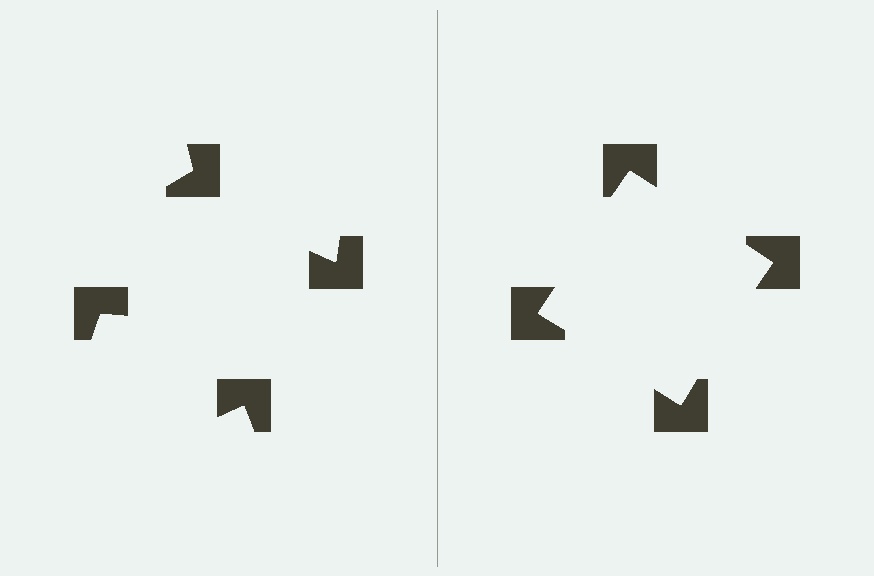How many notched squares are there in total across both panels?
8 — 4 on each side.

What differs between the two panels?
The notched squares are positioned identically on both sides; only the wedge orientations differ. On the right they align to a square; on the left they are misaligned.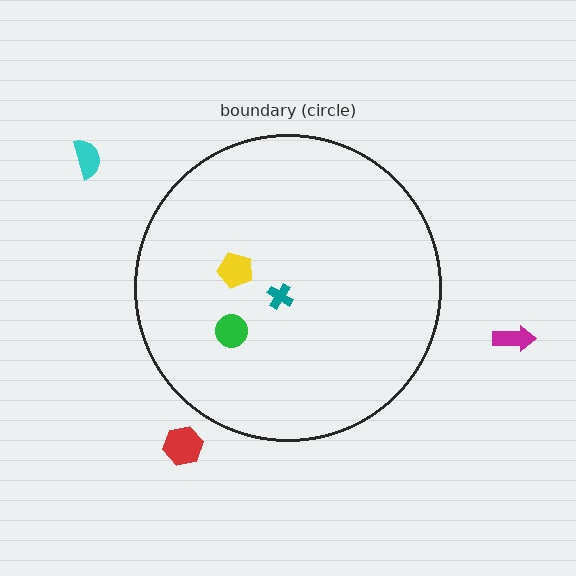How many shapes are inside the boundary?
3 inside, 3 outside.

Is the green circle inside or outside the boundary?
Inside.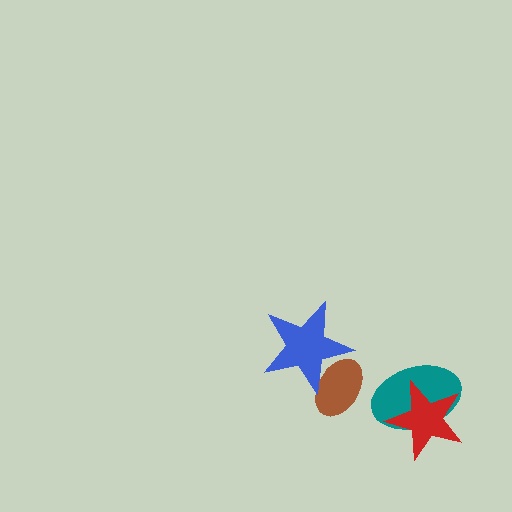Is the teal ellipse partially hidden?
Yes, it is partially covered by another shape.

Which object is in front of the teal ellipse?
The red star is in front of the teal ellipse.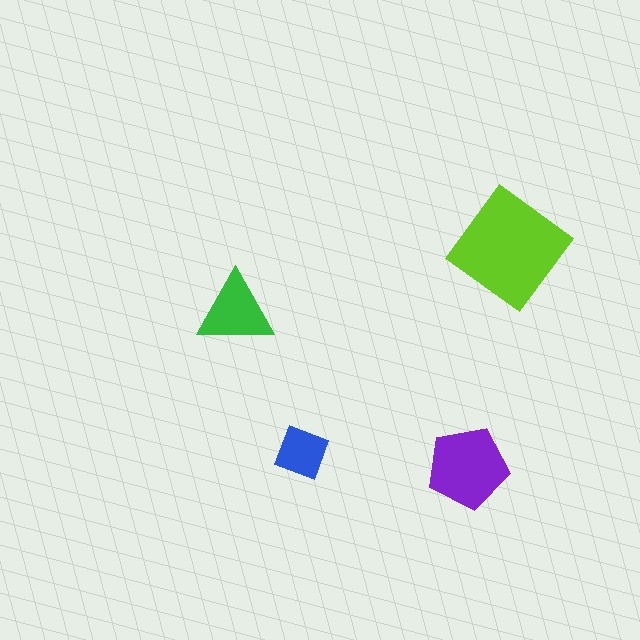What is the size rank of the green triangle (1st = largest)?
3rd.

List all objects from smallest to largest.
The blue diamond, the green triangle, the purple pentagon, the lime diamond.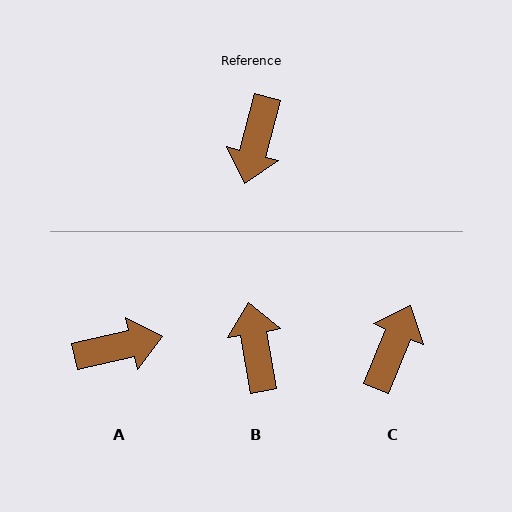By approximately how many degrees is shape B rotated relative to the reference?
Approximately 155 degrees clockwise.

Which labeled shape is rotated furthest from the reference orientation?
C, about 173 degrees away.